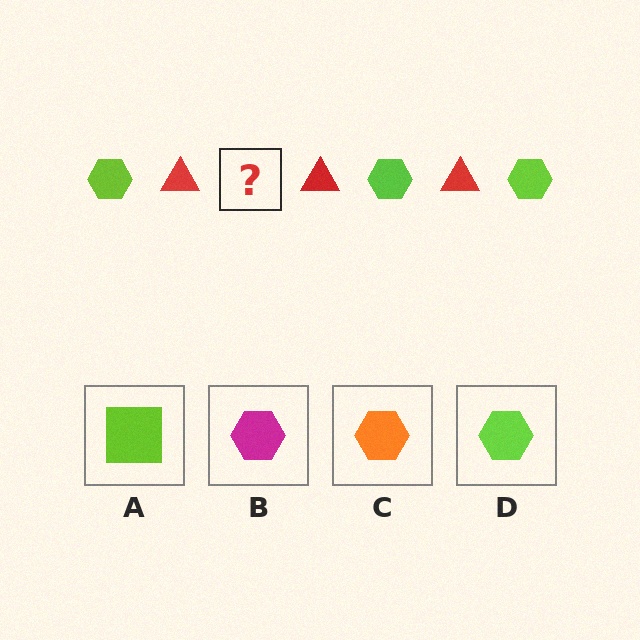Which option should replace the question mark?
Option D.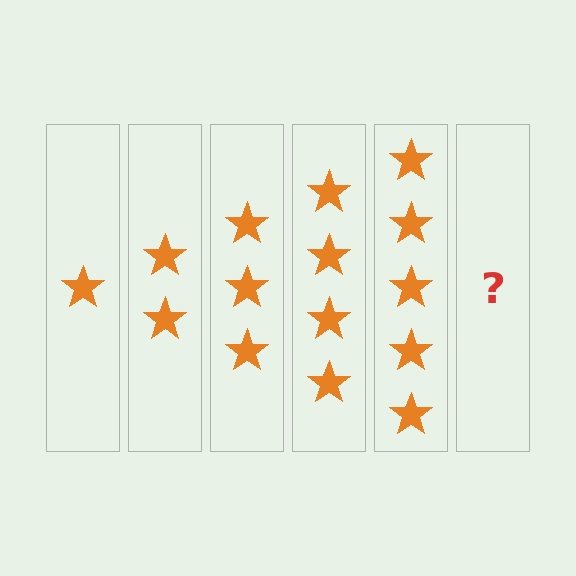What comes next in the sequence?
The next element should be 6 stars.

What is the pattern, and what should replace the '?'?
The pattern is that each step adds one more star. The '?' should be 6 stars.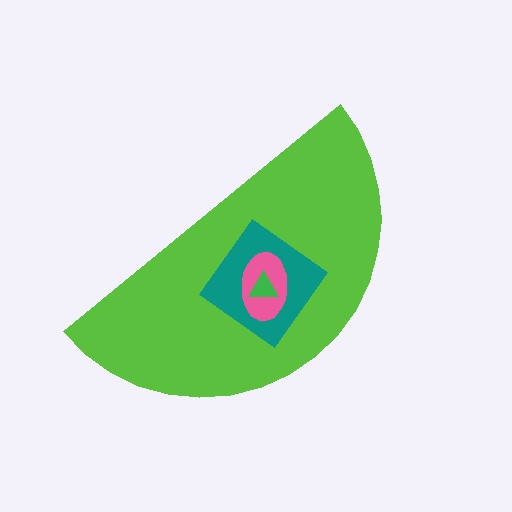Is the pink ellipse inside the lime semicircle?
Yes.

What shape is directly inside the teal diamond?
The pink ellipse.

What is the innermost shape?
The green triangle.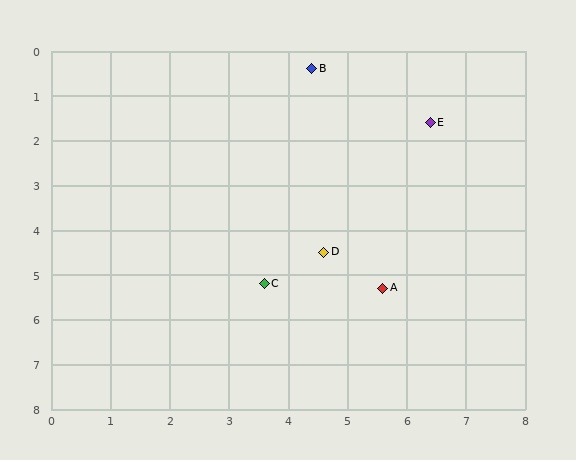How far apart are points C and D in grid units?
Points C and D are about 1.2 grid units apart.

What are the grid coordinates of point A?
Point A is at approximately (5.6, 5.3).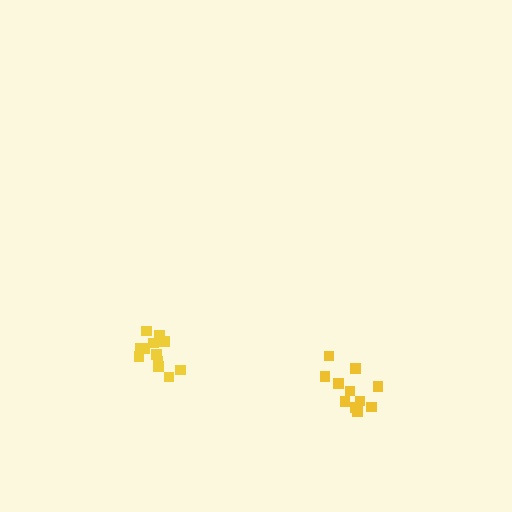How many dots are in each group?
Group 1: 12 dots, Group 2: 11 dots (23 total).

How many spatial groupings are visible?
There are 2 spatial groupings.